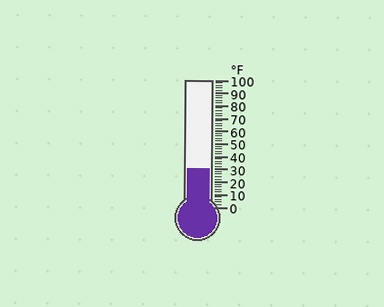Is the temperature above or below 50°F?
The temperature is below 50°F.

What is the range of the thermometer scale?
The thermometer scale ranges from 0°F to 100°F.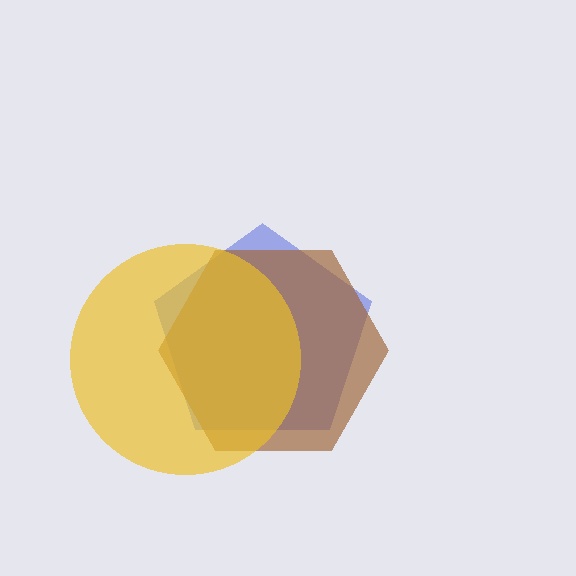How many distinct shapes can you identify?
There are 3 distinct shapes: a blue pentagon, a brown hexagon, a yellow circle.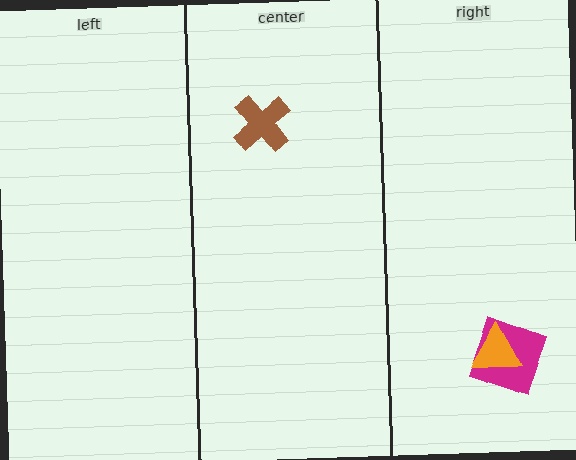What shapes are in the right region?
The magenta square, the orange triangle.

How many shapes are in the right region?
2.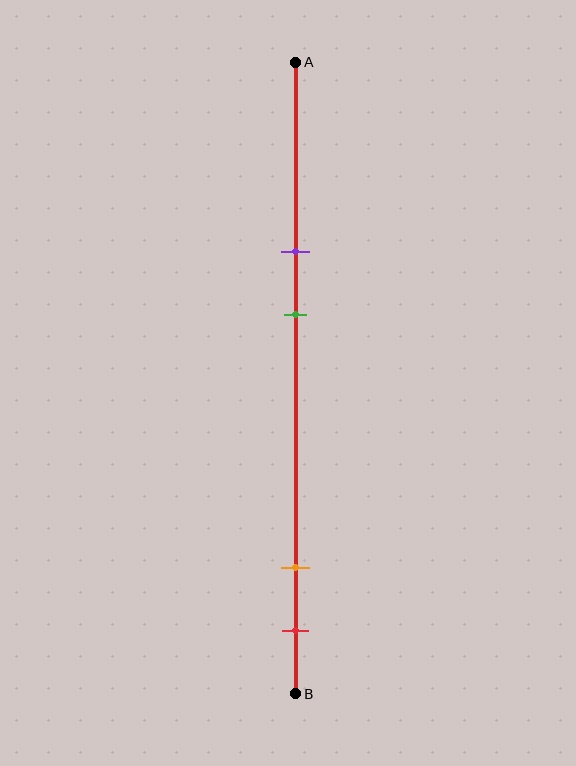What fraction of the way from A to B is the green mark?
The green mark is approximately 40% (0.4) of the way from A to B.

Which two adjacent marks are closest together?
The orange and red marks are the closest adjacent pair.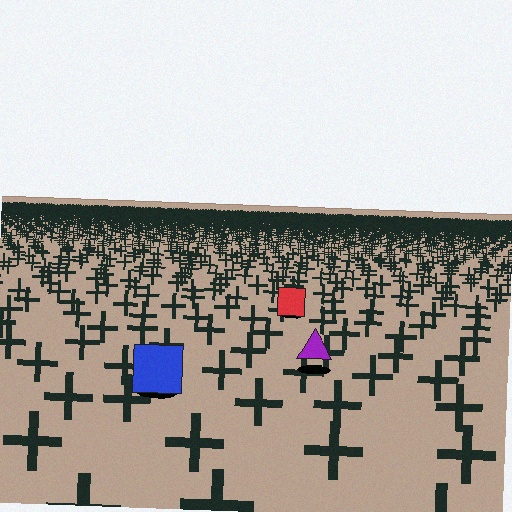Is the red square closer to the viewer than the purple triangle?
No. The purple triangle is closer — you can tell from the texture gradient: the ground texture is coarser near it.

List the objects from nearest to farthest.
From nearest to farthest: the blue square, the purple triangle, the red square.